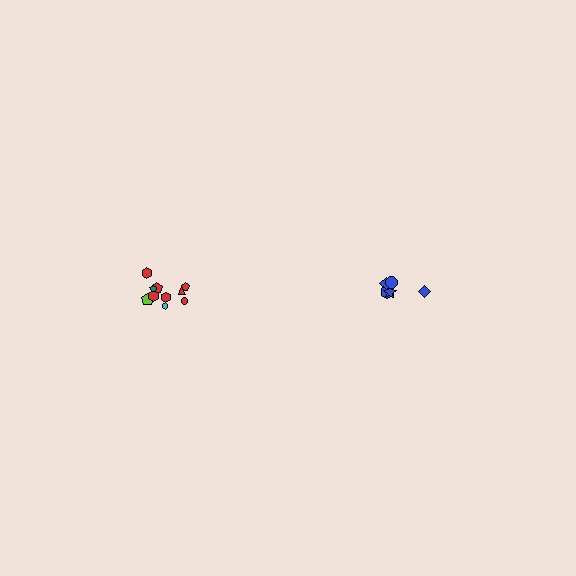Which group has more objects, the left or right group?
The left group.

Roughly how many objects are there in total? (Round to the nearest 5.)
Roughly 15 objects in total.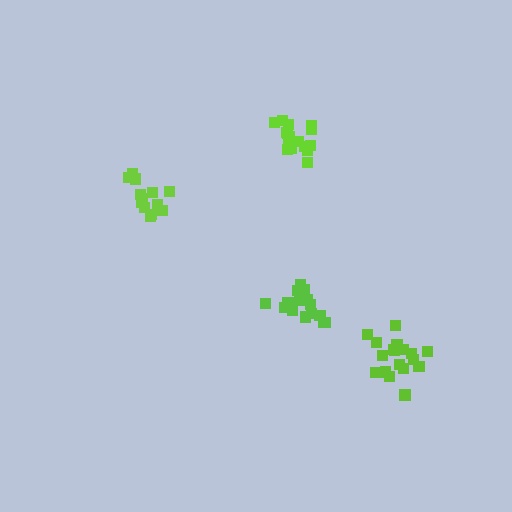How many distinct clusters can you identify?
There are 4 distinct clusters.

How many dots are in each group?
Group 1: 17 dots, Group 2: 18 dots, Group 3: 13 dots, Group 4: 15 dots (63 total).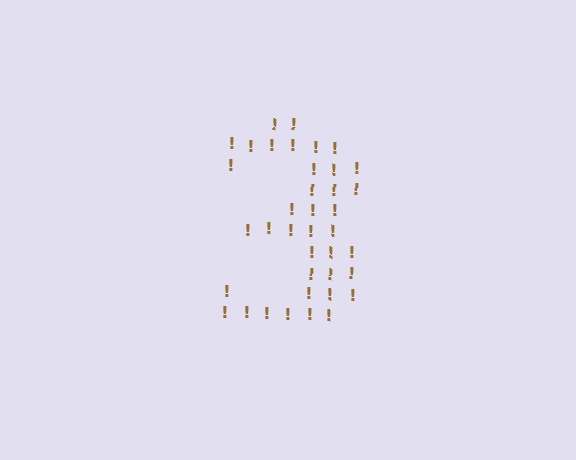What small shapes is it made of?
It is made of small exclamation marks.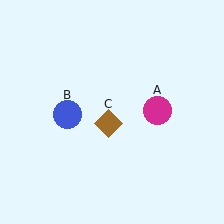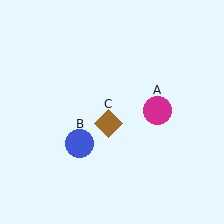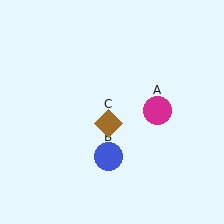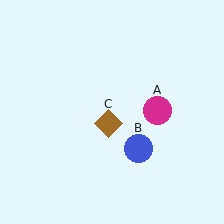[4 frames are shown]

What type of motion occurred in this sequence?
The blue circle (object B) rotated counterclockwise around the center of the scene.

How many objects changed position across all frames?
1 object changed position: blue circle (object B).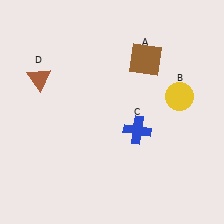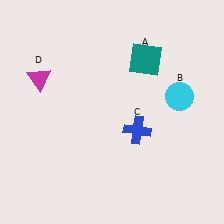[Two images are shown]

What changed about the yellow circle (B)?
In Image 1, B is yellow. In Image 2, it changed to cyan.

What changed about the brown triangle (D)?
In Image 1, D is brown. In Image 2, it changed to magenta.